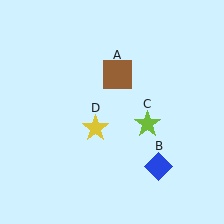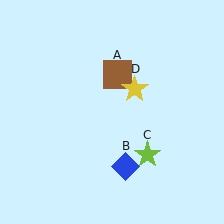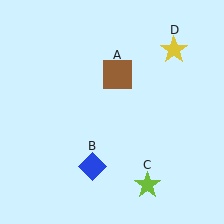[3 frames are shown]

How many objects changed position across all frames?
3 objects changed position: blue diamond (object B), lime star (object C), yellow star (object D).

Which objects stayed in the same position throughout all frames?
Brown square (object A) remained stationary.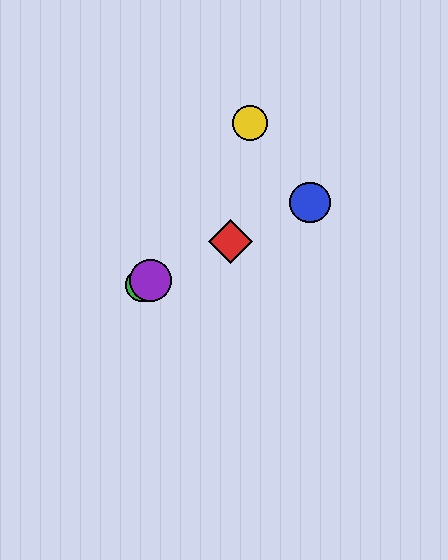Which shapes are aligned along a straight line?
The red diamond, the blue circle, the green circle, the purple circle are aligned along a straight line.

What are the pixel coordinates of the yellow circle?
The yellow circle is at (250, 123).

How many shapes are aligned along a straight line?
4 shapes (the red diamond, the blue circle, the green circle, the purple circle) are aligned along a straight line.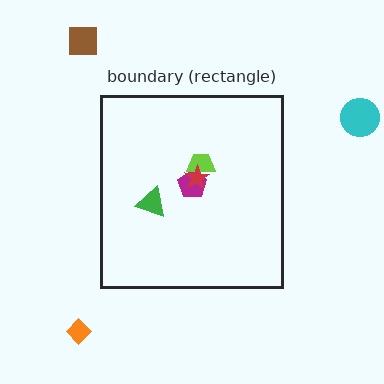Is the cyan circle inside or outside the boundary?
Outside.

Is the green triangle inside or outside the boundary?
Inside.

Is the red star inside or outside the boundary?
Inside.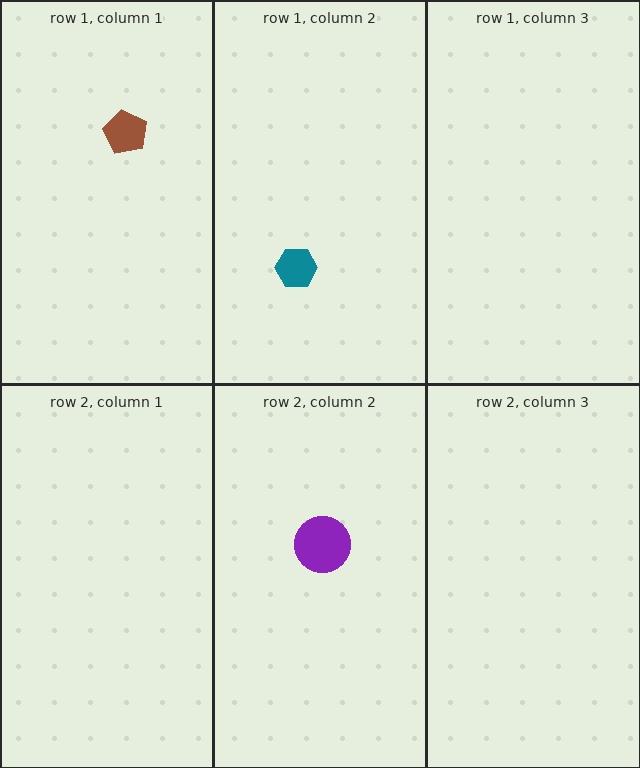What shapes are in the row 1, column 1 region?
The brown pentagon.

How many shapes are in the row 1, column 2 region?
1.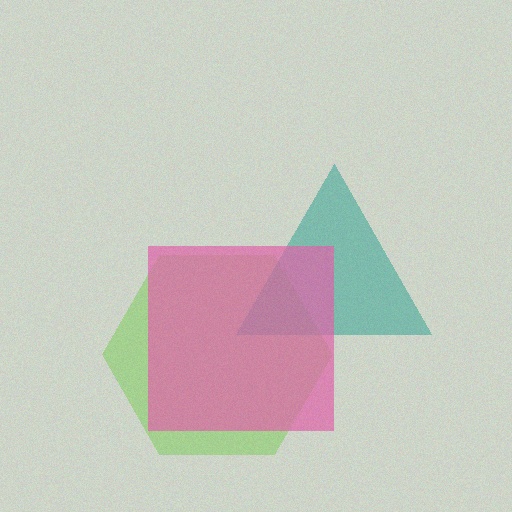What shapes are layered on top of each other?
The layered shapes are: a lime hexagon, a teal triangle, a pink square.